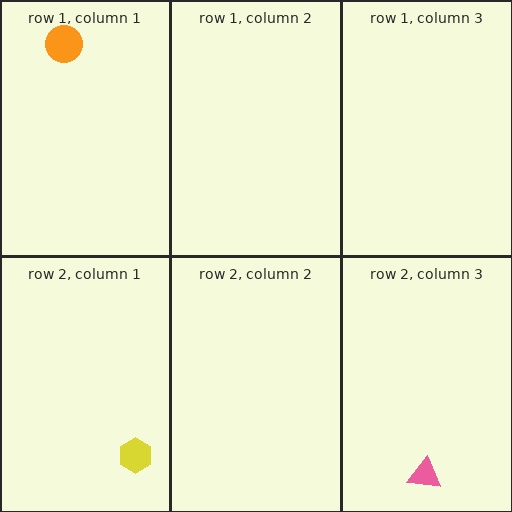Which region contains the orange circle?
The row 1, column 1 region.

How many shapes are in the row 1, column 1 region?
1.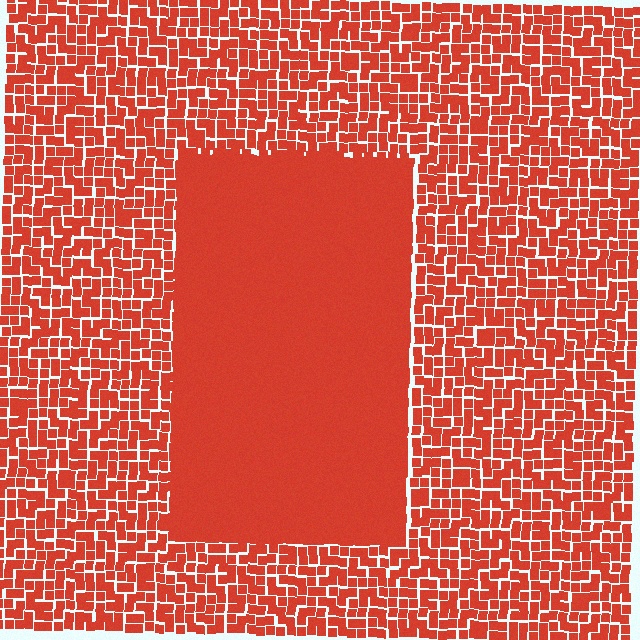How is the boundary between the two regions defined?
The boundary is defined by a change in element density (approximately 3.0x ratio). All elements are the same color, size, and shape.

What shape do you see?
I see a rectangle.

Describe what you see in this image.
The image contains small red elements arranged at two different densities. A rectangle-shaped region is visible where the elements are more densely packed than the surrounding area.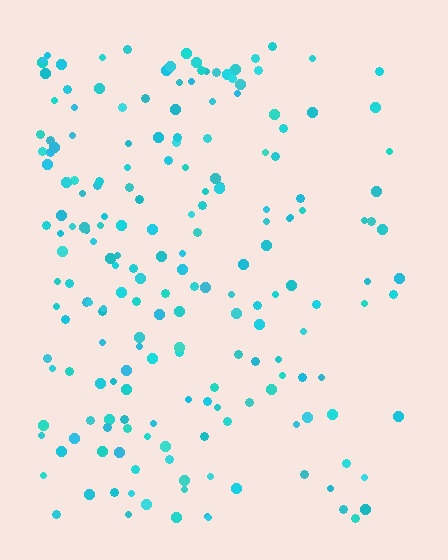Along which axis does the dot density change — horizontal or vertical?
Horizontal.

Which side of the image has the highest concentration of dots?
The left.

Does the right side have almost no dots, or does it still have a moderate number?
Still a moderate number, just noticeably fewer than the left.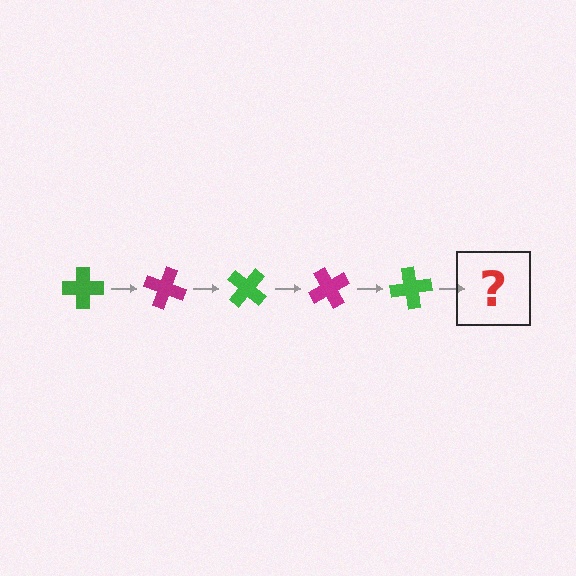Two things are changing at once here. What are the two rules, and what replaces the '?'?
The two rules are that it rotates 20 degrees each step and the color cycles through green and magenta. The '?' should be a magenta cross, rotated 100 degrees from the start.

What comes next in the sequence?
The next element should be a magenta cross, rotated 100 degrees from the start.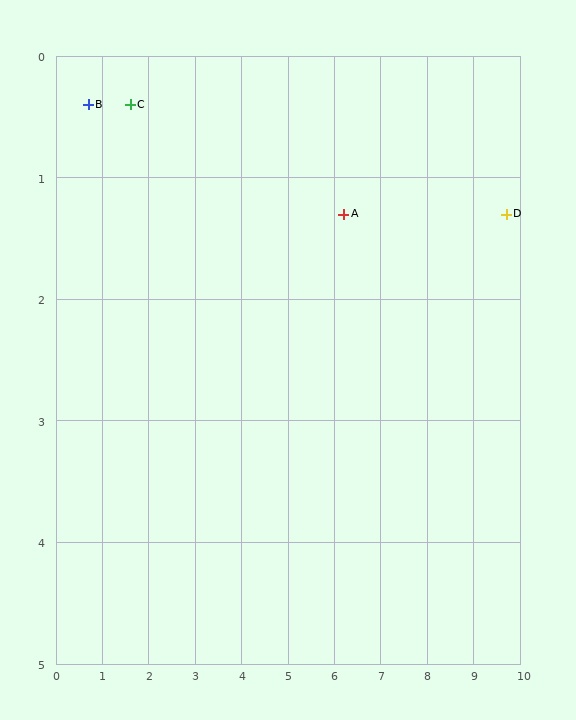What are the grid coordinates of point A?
Point A is at approximately (6.2, 1.3).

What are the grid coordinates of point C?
Point C is at approximately (1.6, 0.4).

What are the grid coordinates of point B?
Point B is at approximately (0.7, 0.4).